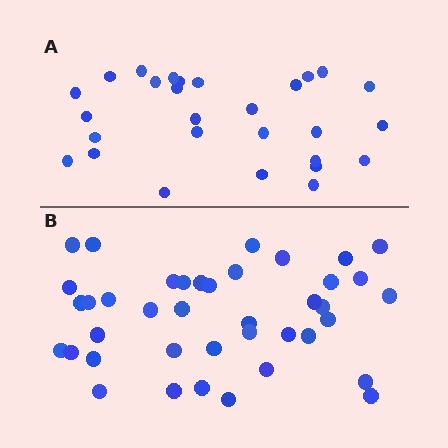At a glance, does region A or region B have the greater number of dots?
Region B (the bottom region) has more dots.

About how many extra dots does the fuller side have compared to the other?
Region B has roughly 12 or so more dots than region A.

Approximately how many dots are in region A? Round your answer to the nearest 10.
About 30 dots. (The exact count is 28, which rounds to 30.)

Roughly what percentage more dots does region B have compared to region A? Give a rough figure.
About 45% more.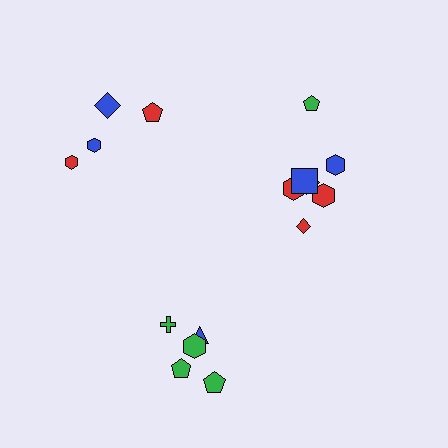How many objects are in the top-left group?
There are 4 objects.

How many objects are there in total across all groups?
There are 16 objects.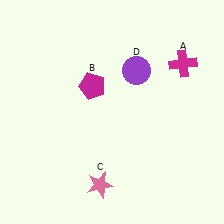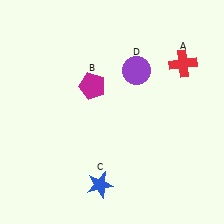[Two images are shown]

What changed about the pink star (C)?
In Image 1, C is pink. In Image 2, it changed to blue.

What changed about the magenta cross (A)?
In Image 1, A is magenta. In Image 2, it changed to red.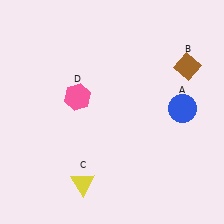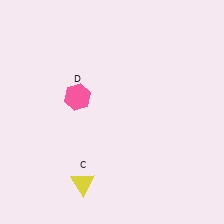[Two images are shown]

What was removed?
The brown diamond (B), the blue circle (A) were removed in Image 2.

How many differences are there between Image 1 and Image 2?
There are 2 differences between the two images.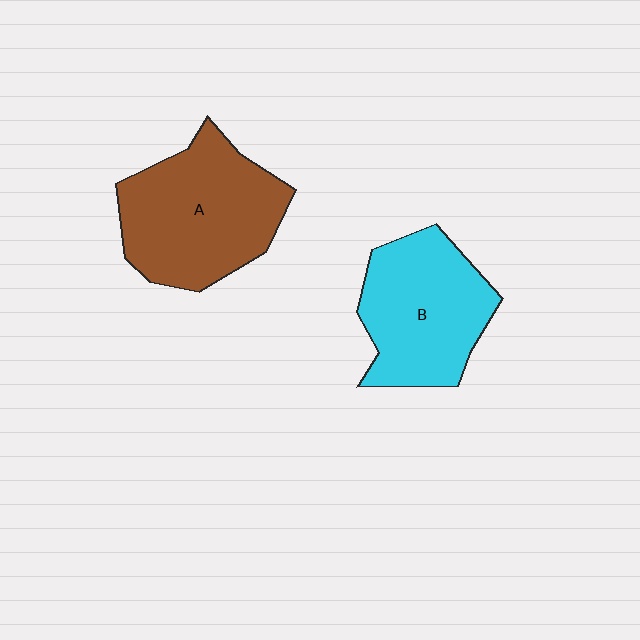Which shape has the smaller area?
Shape B (cyan).